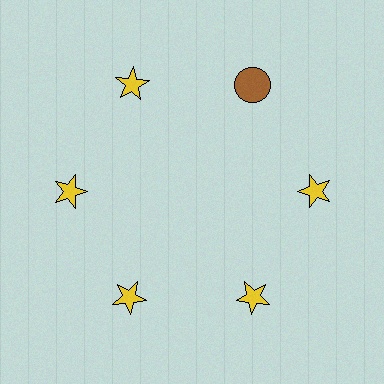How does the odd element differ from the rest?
It differs in both color (brown instead of yellow) and shape (circle instead of star).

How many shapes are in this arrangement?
There are 6 shapes arranged in a ring pattern.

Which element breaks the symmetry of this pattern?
The brown circle at roughly the 1 o'clock position breaks the symmetry. All other shapes are yellow stars.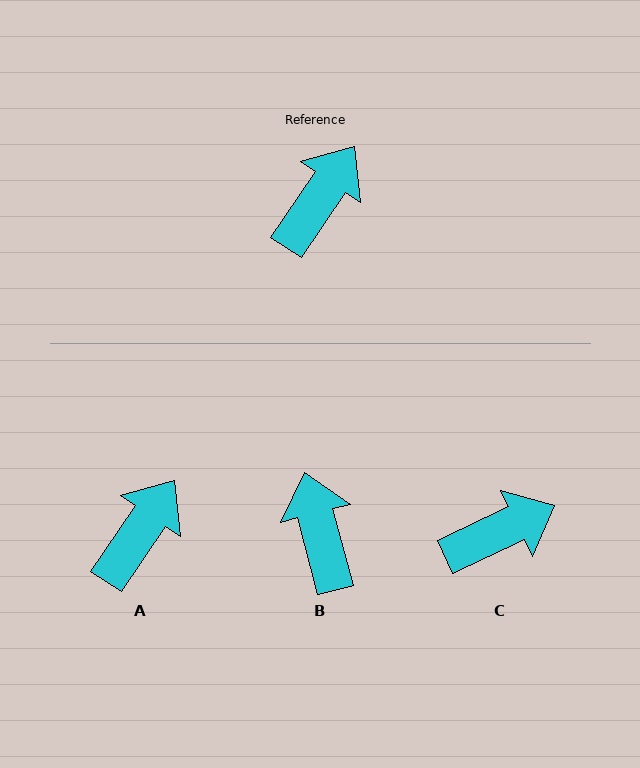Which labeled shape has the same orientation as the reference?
A.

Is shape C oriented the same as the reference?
No, it is off by about 31 degrees.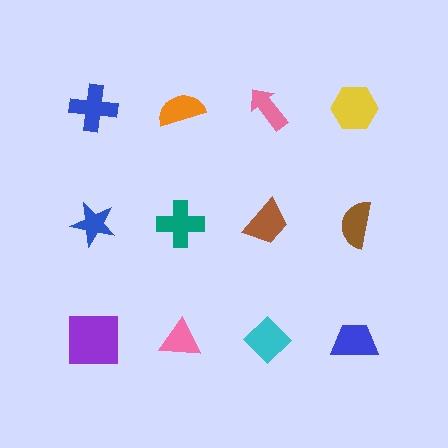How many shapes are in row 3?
4 shapes.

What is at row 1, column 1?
A blue cross.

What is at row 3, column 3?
A cyan diamond.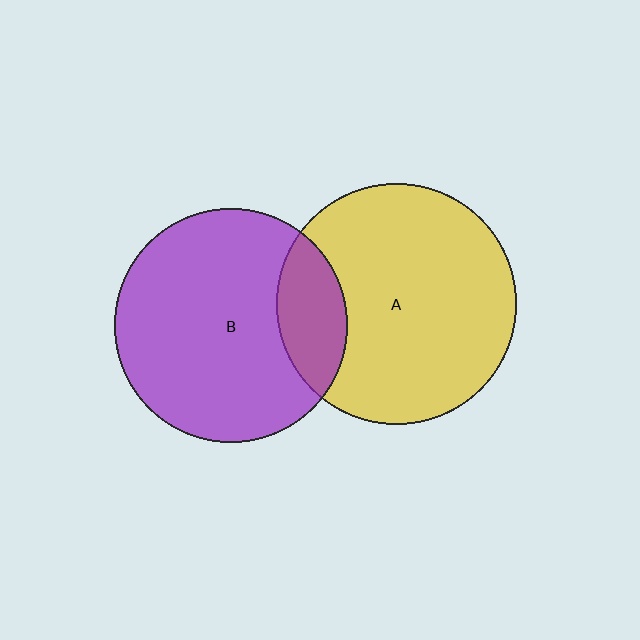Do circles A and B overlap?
Yes.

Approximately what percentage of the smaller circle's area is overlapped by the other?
Approximately 20%.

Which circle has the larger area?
Circle A (yellow).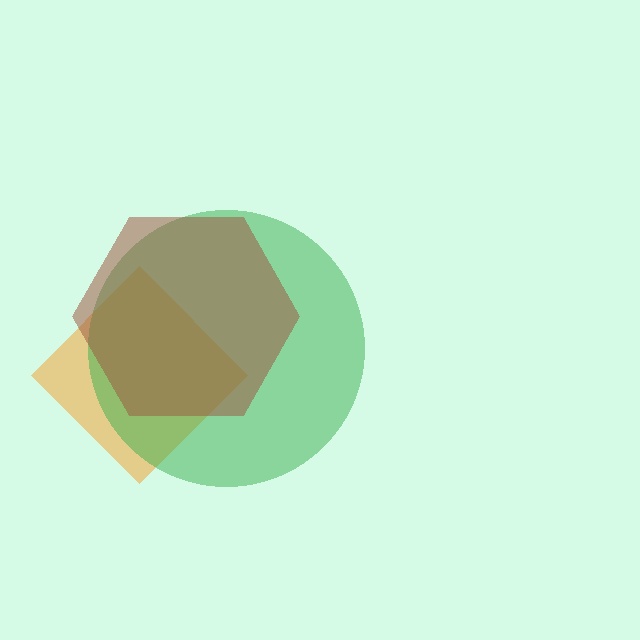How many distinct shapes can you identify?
There are 3 distinct shapes: an orange diamond, a green circle, a brown hexagon.